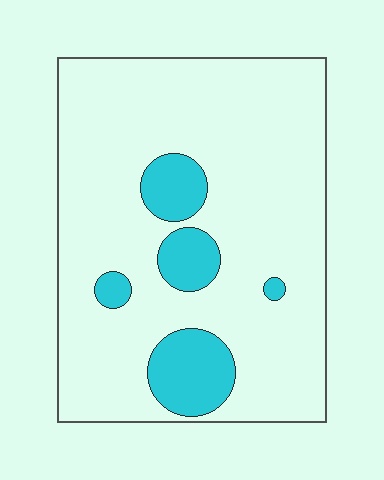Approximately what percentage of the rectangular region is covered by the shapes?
Approximately 15%.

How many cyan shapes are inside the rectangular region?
5.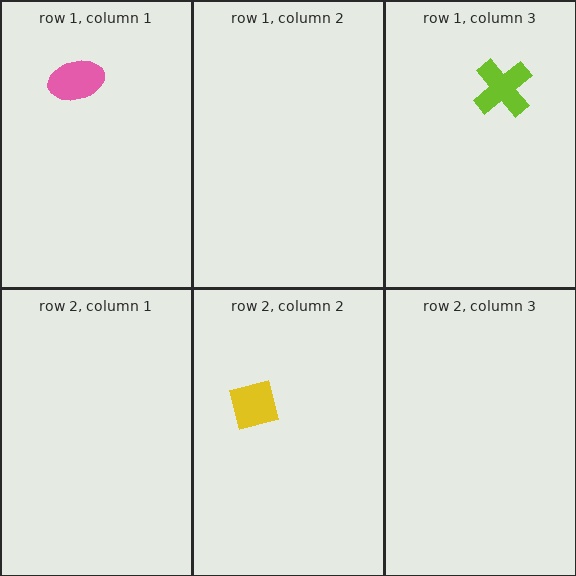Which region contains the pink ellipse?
The row 1, column 1 region.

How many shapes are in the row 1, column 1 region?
1.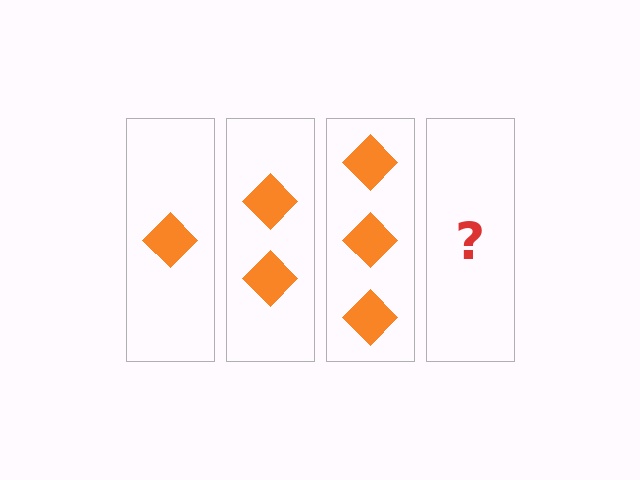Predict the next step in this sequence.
The next step is 4 diamonds.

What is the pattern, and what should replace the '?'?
The pattern is that each step adds one more diamond. The '?' should be 4 diamonds.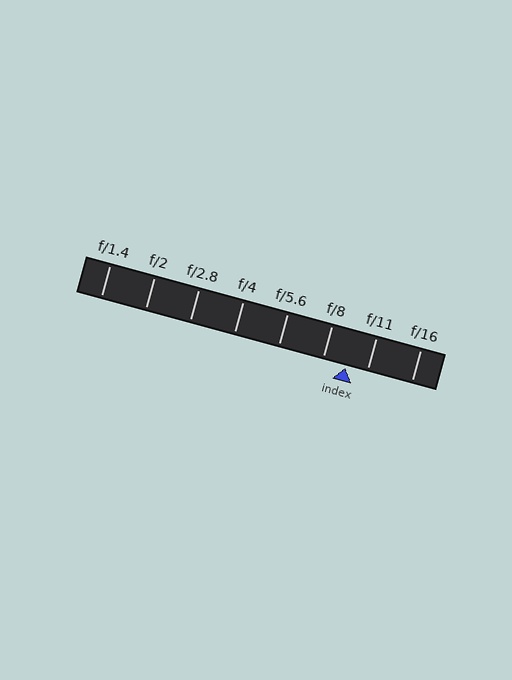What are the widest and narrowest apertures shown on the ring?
The widest aperture shown is f/1.4 and the narrowest is f/16.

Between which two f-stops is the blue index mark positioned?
The index mark is between f/8 and f/11.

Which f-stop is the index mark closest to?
The index mark is closest to f/11.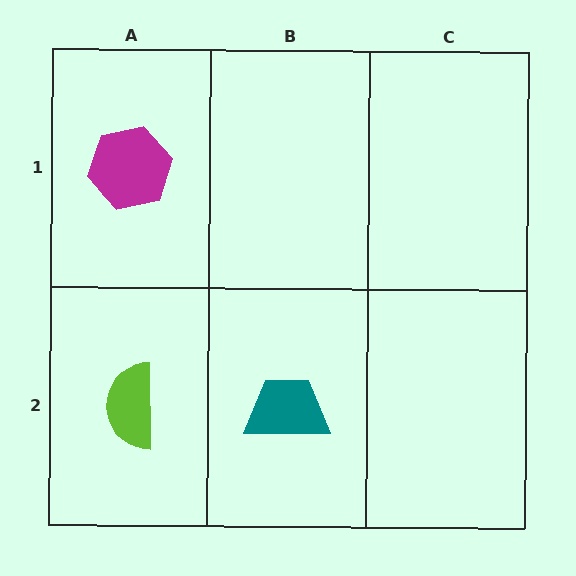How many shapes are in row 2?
2 shapes.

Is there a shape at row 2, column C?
No, that cell is empty.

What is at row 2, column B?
A teal trapezoid.